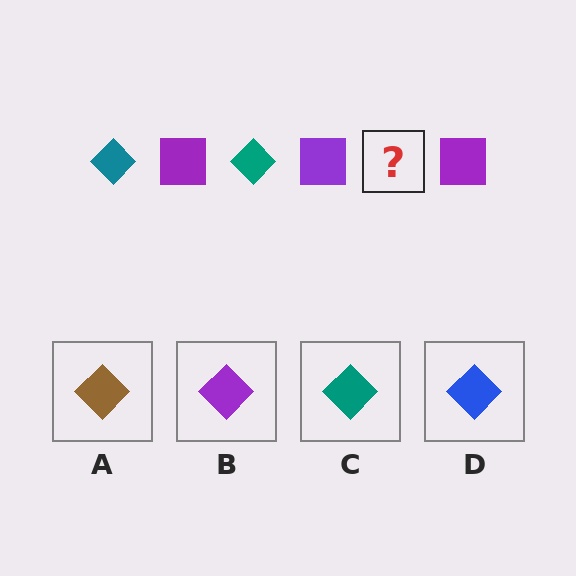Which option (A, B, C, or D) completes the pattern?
C.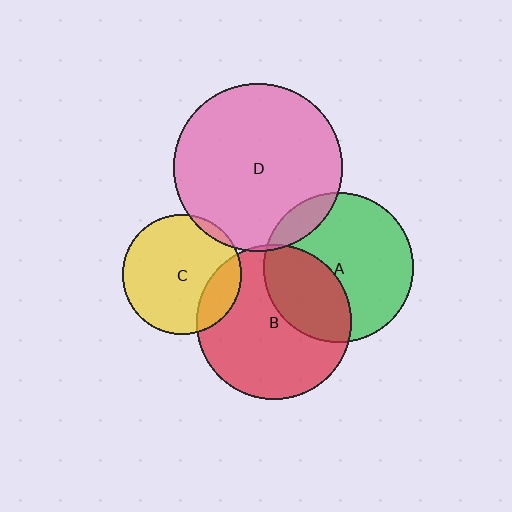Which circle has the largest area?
Circle D (pink).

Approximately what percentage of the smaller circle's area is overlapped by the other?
Approximately 5%.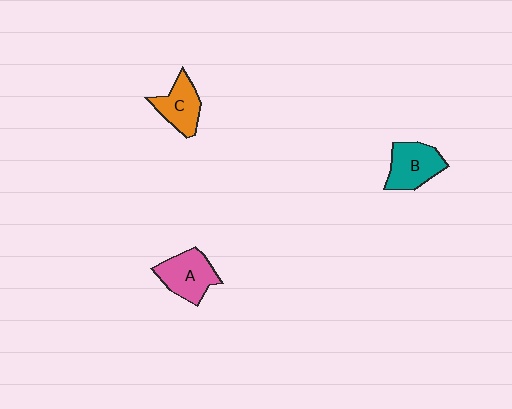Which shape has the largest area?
Shape A (pink).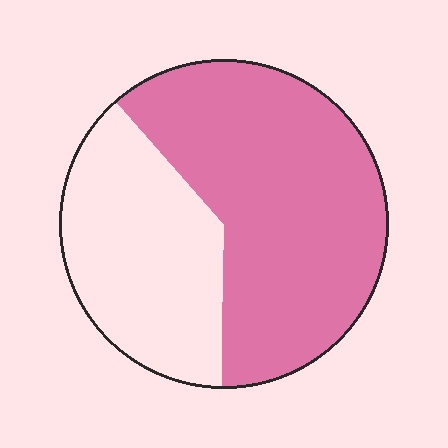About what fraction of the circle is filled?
About five eighths (5/8).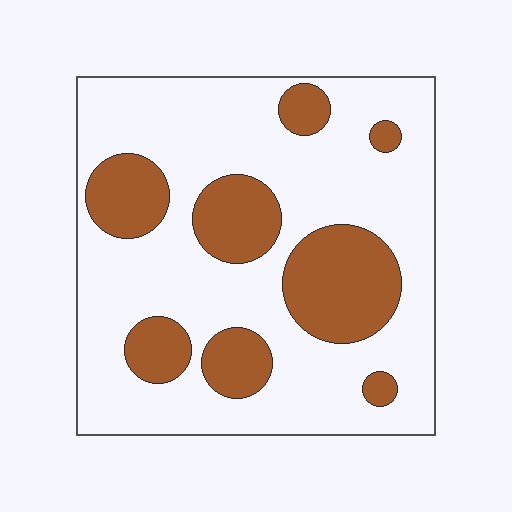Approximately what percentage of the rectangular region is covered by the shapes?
Approximately 25%.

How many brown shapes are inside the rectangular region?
8.